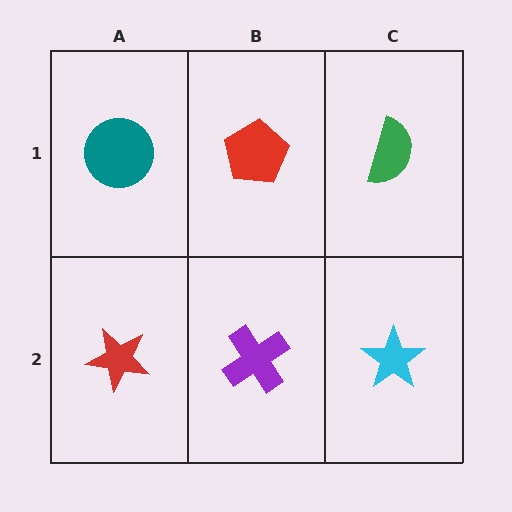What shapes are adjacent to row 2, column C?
A green semicircle (row 1, column C), a purple cross (row 2, column B).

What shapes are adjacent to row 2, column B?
A red pentagon (row 1, column B), a red star (row 2, column A), a cyan star (row 2, column C).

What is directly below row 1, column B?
A purple cross.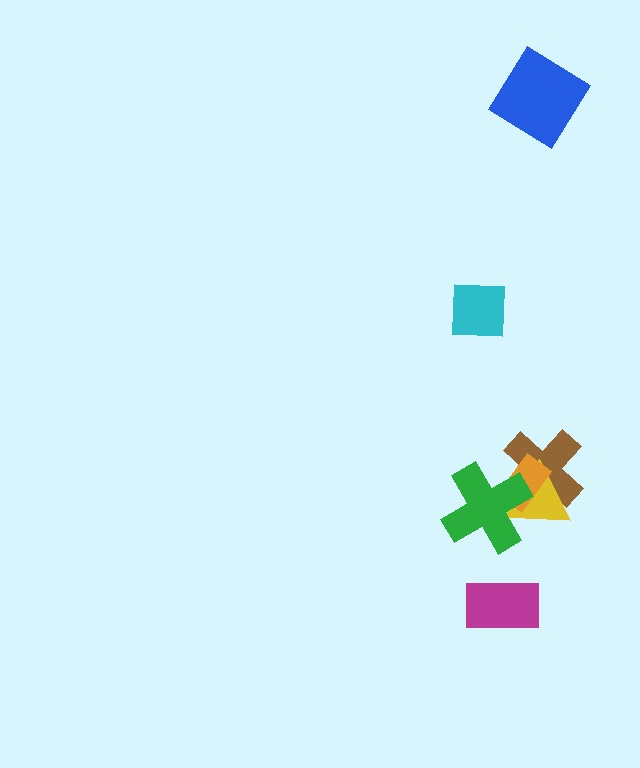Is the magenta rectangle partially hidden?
No, no other shape covers it.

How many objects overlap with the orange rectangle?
3 objects overlap with the orange rectangle.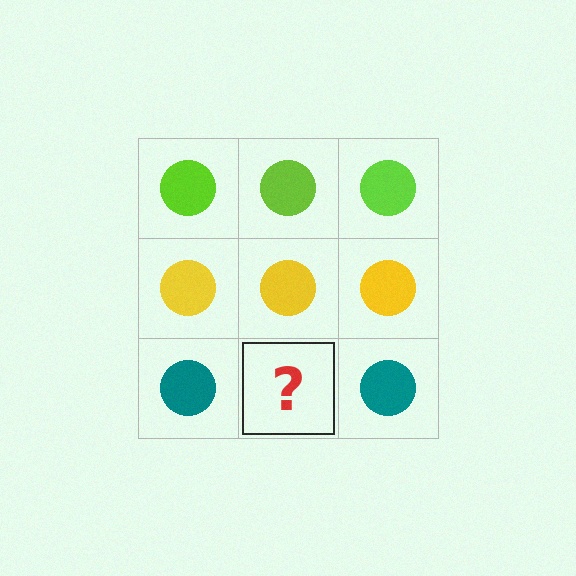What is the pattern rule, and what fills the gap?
The rule is that each row has a consistent color. The gap should be filled with a teal circle.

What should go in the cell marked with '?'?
The missing cell should contain a teal circle.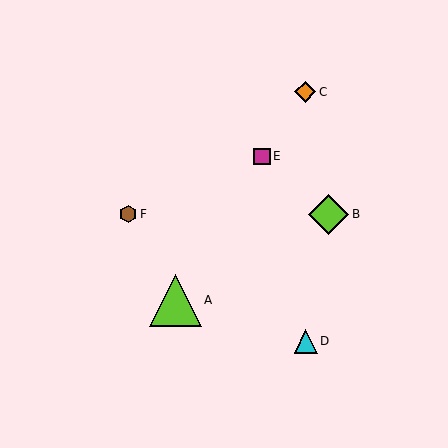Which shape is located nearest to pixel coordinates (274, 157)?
The magenta square (labeled E) at (262, 156) is nearest to that location.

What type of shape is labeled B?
Shape B is a lime diamond.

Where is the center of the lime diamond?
The center of the lime diamond is at (329, 215).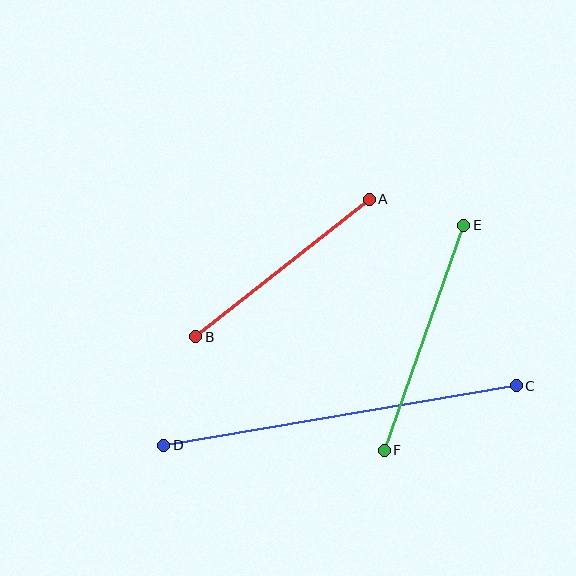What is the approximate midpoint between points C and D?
The midpoint is at approximately (340, 415) pixels.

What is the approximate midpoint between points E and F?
The midpoint is at approximately (424, 338) pixels.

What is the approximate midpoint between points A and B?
The midpoint is at approximately (282, 268) pixels.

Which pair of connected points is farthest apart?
Points C and D are farthest apart.